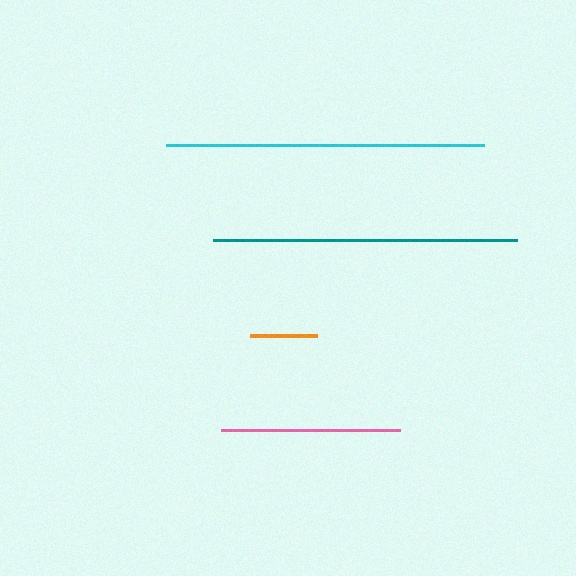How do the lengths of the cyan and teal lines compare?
The cyan and teal lines are approximately the same length.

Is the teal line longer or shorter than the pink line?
The teal line is longer than the pink line.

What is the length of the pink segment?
The pink segment is approximately 179 pixels long.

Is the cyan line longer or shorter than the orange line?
The cyan line is longer than the orange line.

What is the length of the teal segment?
The teal segment is approximately 304 pixels long.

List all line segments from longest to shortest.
From longest to shortest: cyan, teal, pink, orange.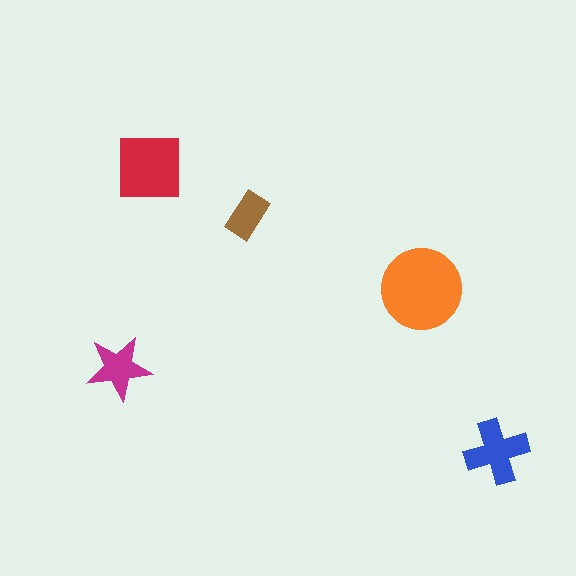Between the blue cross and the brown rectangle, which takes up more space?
The blue cross.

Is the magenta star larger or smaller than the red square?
Smaller.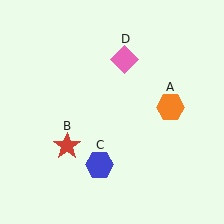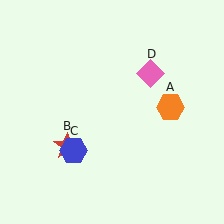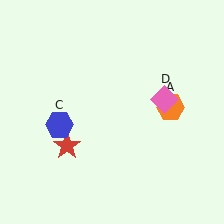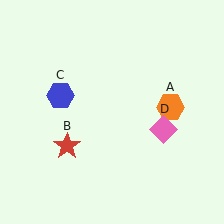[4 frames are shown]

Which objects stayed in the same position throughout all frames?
Orange hexagon (object A) and red star (object B) remained stationary.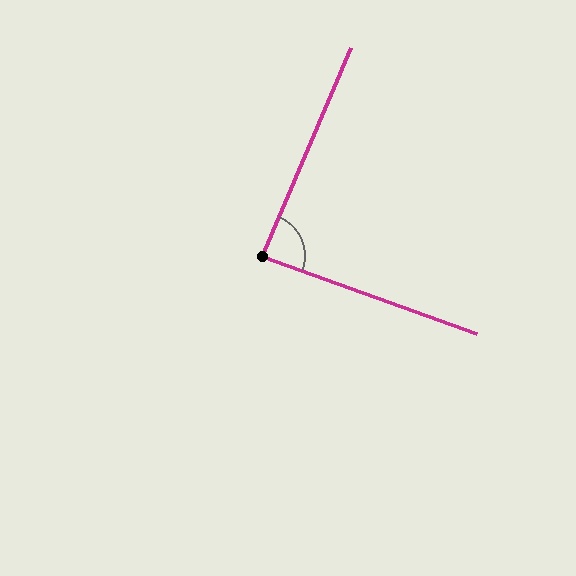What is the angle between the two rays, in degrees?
Approximately 87 degrees.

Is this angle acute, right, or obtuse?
It is approximately a right angle.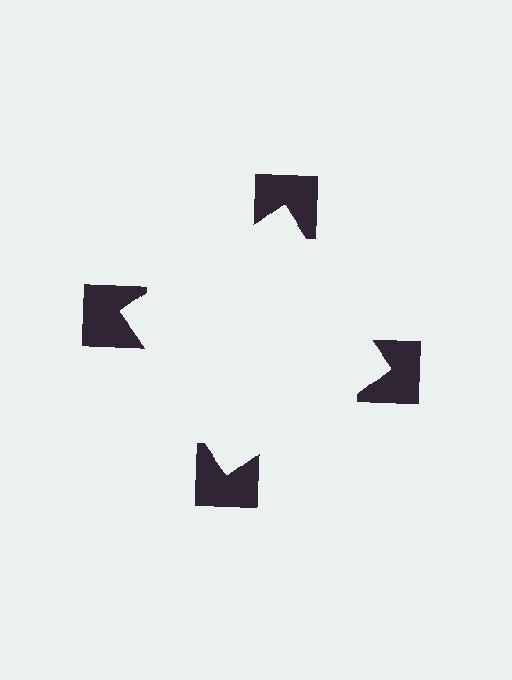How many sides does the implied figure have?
4 sides.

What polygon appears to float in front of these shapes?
An illusory square — its edges are inferred from the aligned wedge cuts in the notched squares, not physically drawn.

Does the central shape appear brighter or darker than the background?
It typically appears slightly brighter than the background, even though no actual brightness change is drawn.